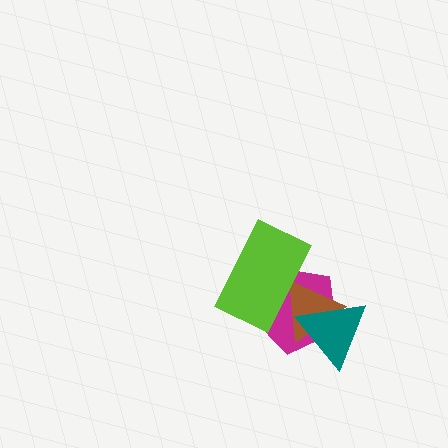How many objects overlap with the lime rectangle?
2 objects overlap with the lime rectangle.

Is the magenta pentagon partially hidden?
Yes, it is partially covered by another shape.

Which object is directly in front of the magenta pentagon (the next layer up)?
The brown triangle is directly in front of the magenta pentagon.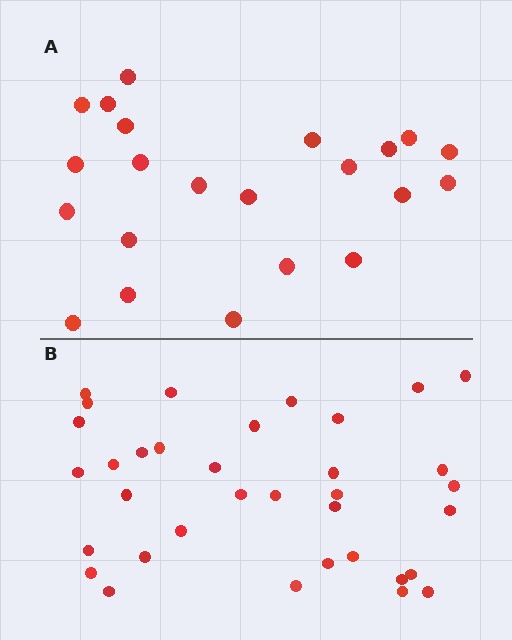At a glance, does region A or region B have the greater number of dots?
Region B (the bottom region) has more dots.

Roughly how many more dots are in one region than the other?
Region B has approximately 15 more dots than region A.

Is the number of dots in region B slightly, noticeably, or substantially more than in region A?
Region B has substantially more. The ratio is roughly 1.6 to 1.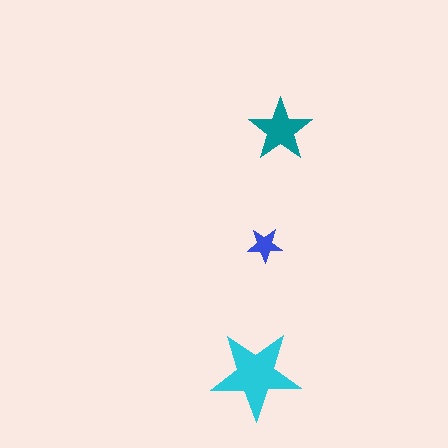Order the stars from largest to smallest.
the cyan one, the teal one, the blue one.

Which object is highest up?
The teal star is topmost.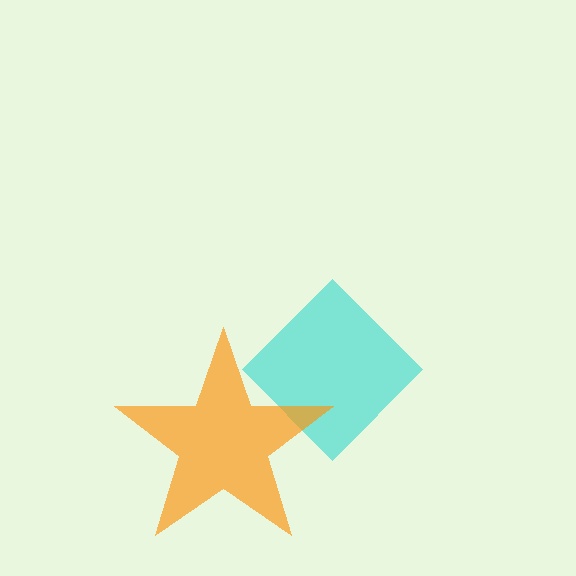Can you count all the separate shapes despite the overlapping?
Yes, there are 2 separate shapes.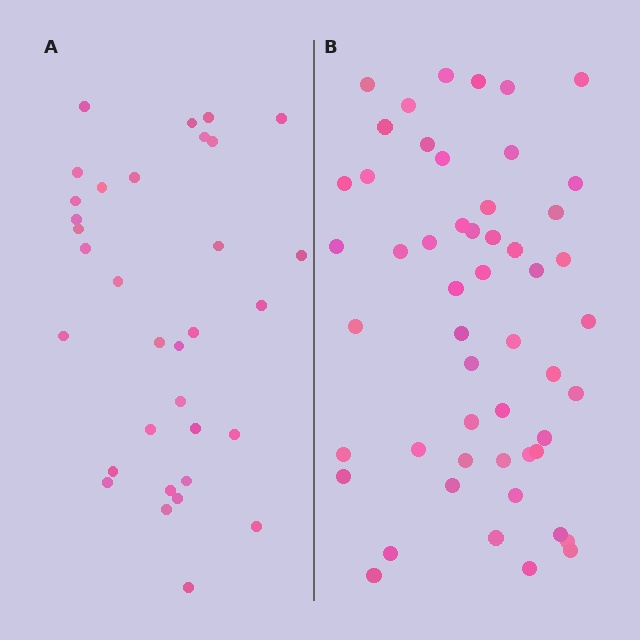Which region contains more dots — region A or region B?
Region B (the right region) has more dots.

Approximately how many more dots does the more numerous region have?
Region B has approximately 20 more dots than region A.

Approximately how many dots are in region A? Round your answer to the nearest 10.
About 30 dots. (The exact count is 33, which rounds to 30.)